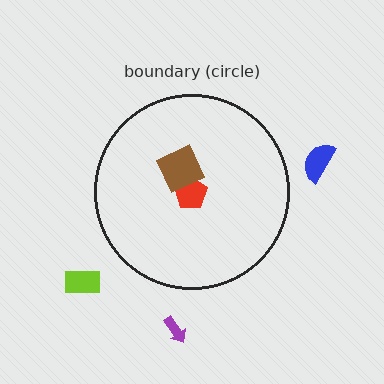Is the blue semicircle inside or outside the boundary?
Outside.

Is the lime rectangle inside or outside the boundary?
Outside.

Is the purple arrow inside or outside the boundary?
Outside.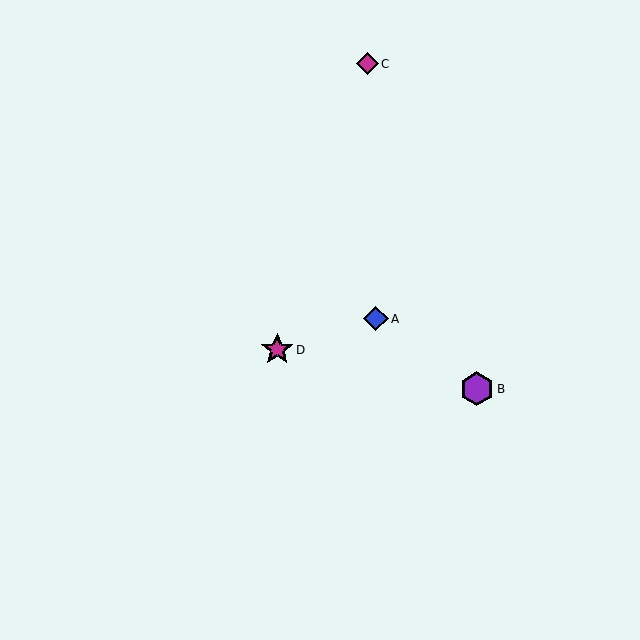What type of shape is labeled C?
Shape C is a magenta diamond.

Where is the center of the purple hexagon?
The center of the purple hexagon is at (477, 389).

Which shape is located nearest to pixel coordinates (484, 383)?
The purple hexagon (labeled B) at (477, 389) is nearest to that location.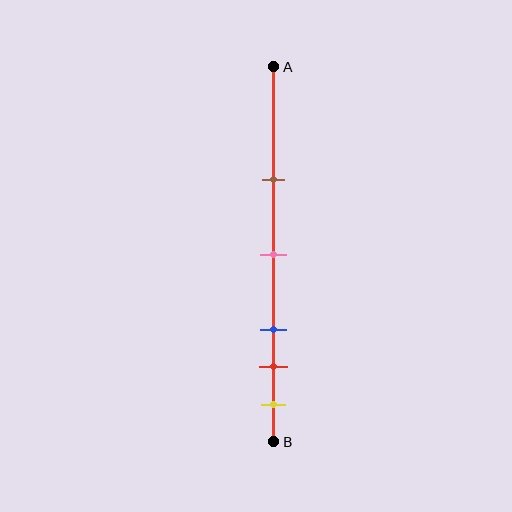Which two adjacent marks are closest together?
The red and yellow marks are the closest adjacent pair.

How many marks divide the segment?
There are 5 marks dividing the segment.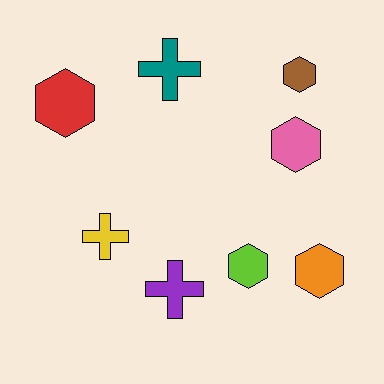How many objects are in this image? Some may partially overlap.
There are 8 objects.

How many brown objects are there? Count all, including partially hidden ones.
There is 1 brown object.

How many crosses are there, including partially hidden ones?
There are 3 crosses.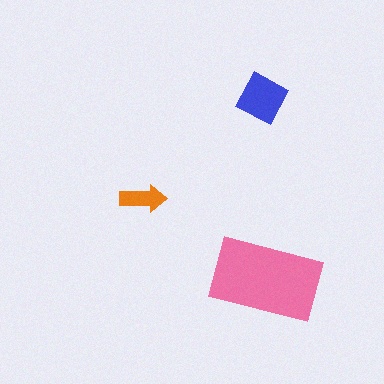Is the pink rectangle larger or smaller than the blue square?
Larger.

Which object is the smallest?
The orange arrow.